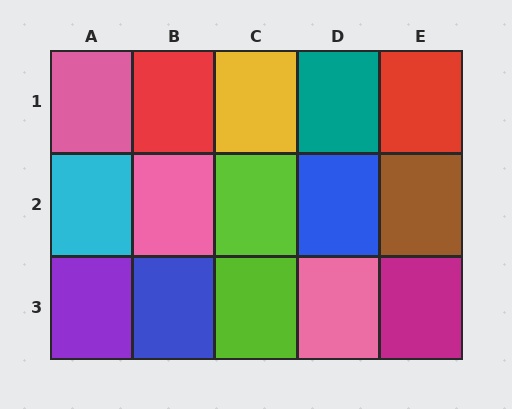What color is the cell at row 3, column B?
Blue.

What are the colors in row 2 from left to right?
Cyan, pink, lime, blue, brown.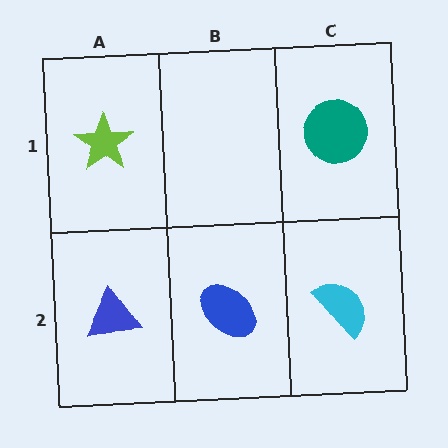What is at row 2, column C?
A cyan semicircle.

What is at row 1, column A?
A lime star.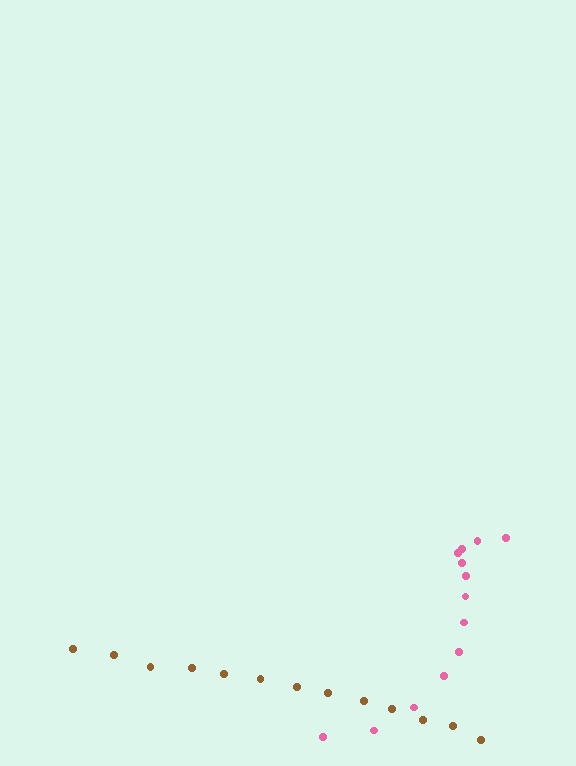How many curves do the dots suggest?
There are 2 distinct paths.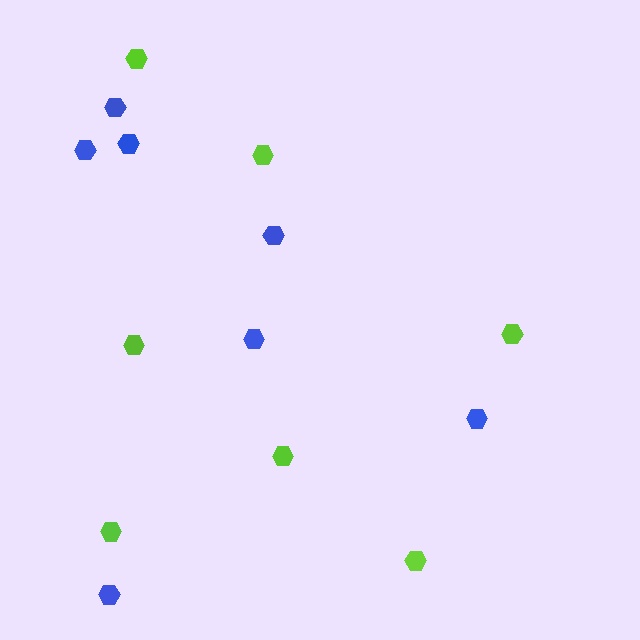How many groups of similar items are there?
There are 2 groups: one group of blue hexagons (7) and one group of lime hexagons (7).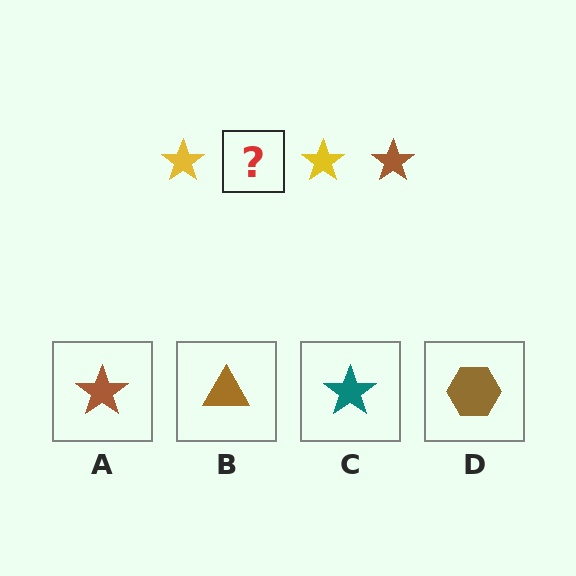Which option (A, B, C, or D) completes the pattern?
A.